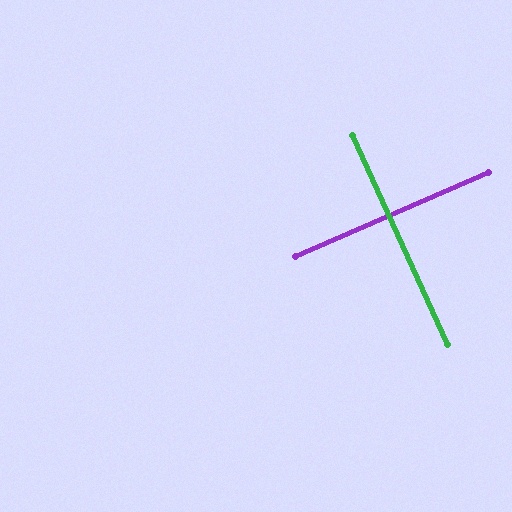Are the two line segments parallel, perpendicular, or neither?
Perpendicular — they meet at approximately 89°.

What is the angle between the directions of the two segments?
Approximately 89 degrees.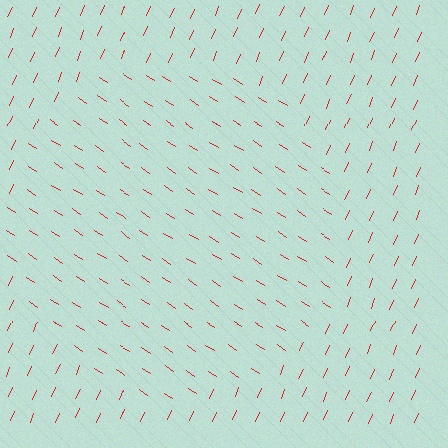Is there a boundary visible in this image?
Yes, there is a texture boundary formed by a change in line orientation.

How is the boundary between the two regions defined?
The boundary is defined purely by a change in line orientation (approximately 80 degrees difference). All lines are the same color and thickness.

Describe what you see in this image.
The image is filled with small red line segments. A circle region in the image has lines oriented differently from the surrounding lines, creating a visible texture boundary.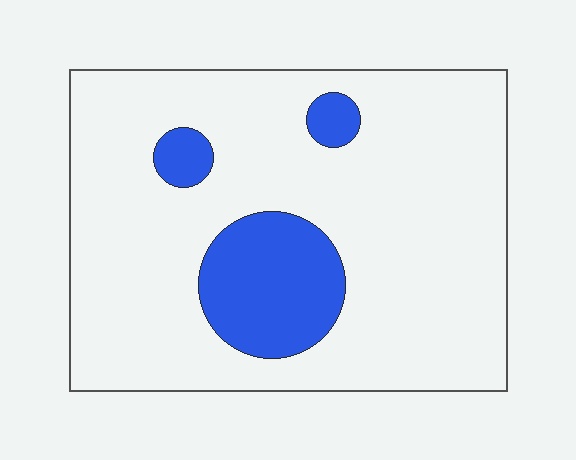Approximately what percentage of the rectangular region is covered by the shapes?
Approximately 15%.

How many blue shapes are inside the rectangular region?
3.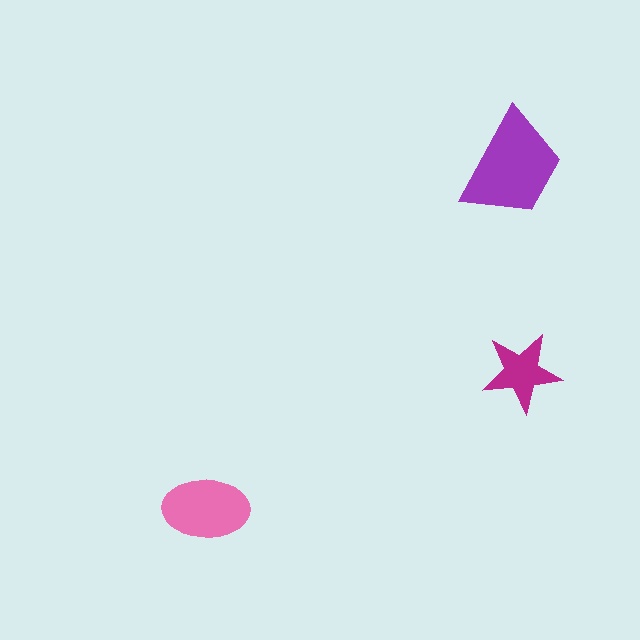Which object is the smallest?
The magenta star.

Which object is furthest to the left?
The pink ellipse is leftmost.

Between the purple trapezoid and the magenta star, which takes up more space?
The purple trapezoid.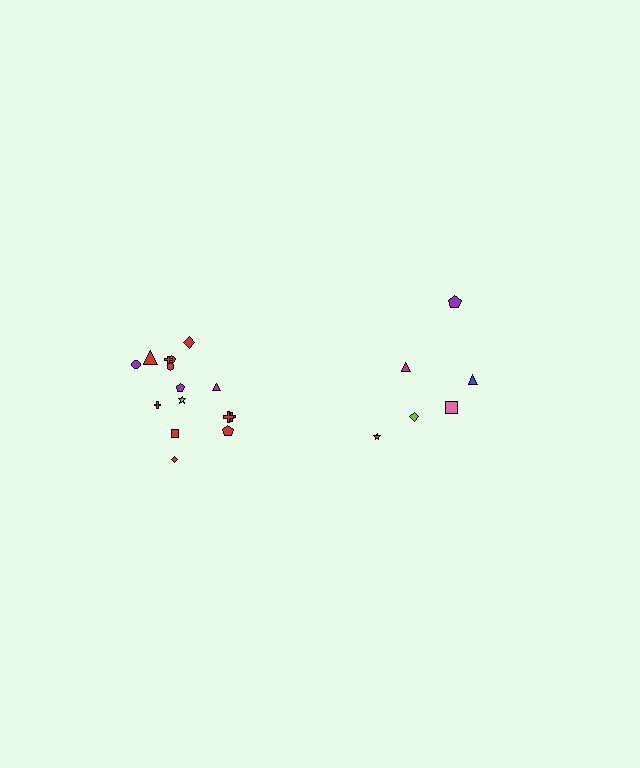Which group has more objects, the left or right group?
The left group.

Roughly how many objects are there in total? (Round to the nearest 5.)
Roughly 20 objects in total.